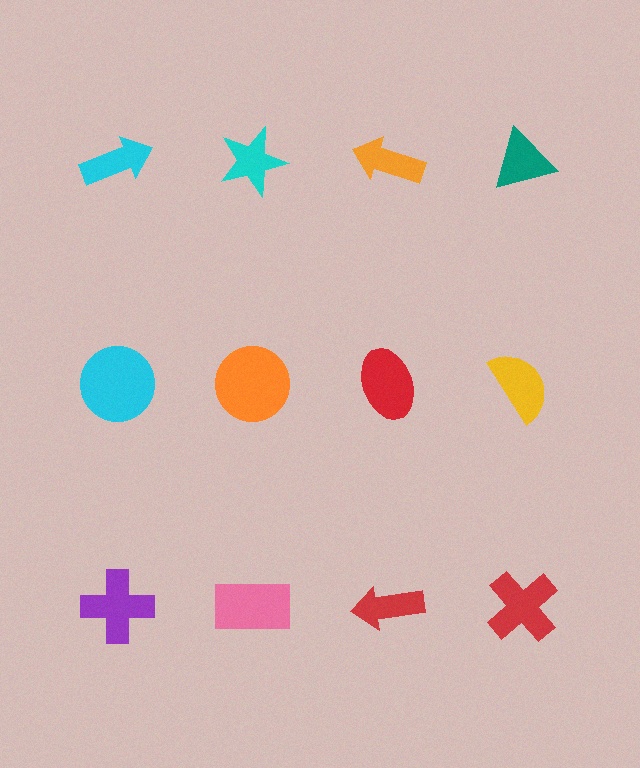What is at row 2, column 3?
A red ellipse.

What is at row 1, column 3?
An orange arrow.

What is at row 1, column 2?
A cyan star.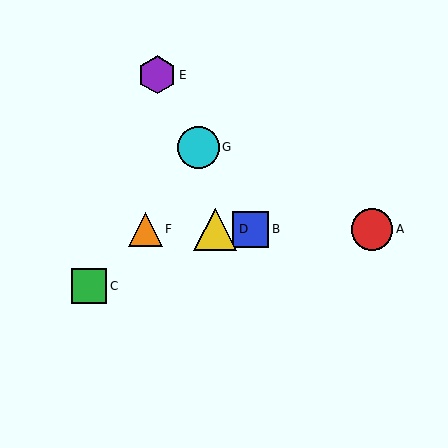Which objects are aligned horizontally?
Objects A, B, D, F are aligned horizontally.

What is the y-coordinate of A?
Object A is at y≈229.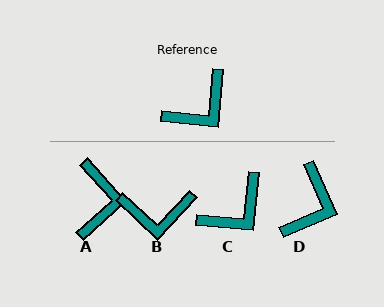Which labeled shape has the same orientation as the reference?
C.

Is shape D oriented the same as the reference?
No, it is off by about 29 degrees.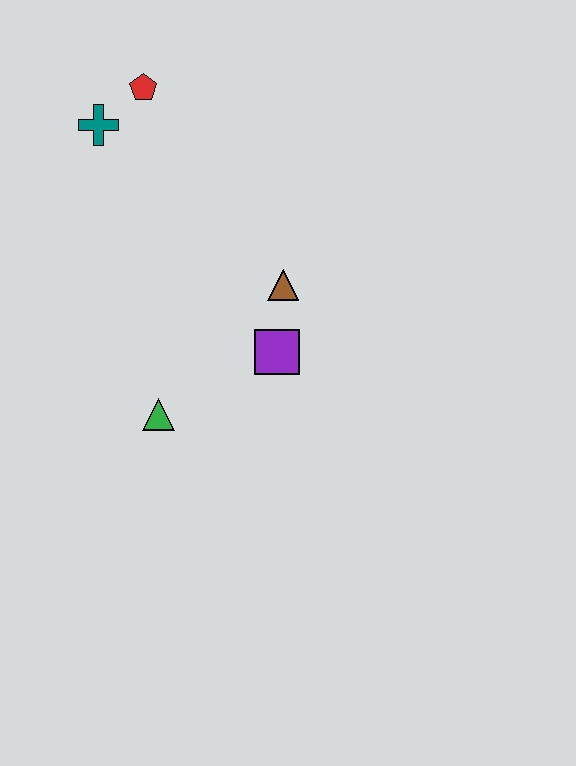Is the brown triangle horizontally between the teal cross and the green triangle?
No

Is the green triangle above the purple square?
No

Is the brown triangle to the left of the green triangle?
No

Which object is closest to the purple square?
The brown triangle is closest to the purple square.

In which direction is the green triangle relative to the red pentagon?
The green triangle is below the red pentagon.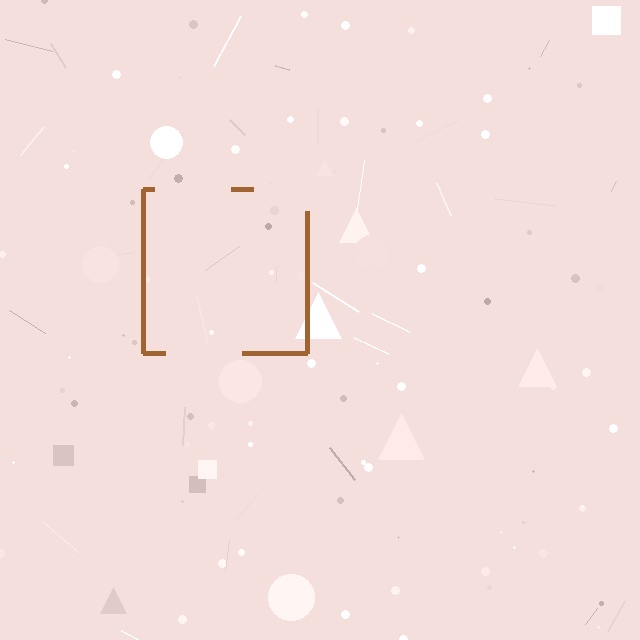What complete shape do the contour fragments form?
The contour fragments form a square.